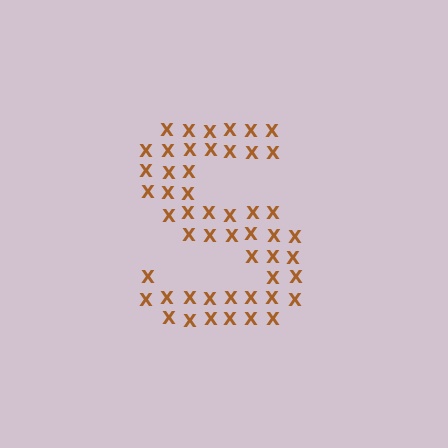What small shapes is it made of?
It is made of small letter X's.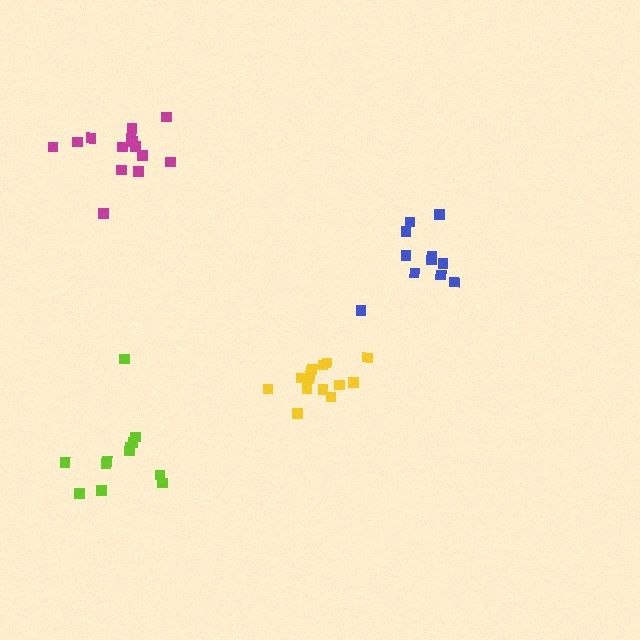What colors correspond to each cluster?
The clusters are colored: magenta, yellow, lime, blue.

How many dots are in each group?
Group 1: 14 dots, Group 2: 14 dots, Group 3: 12 dots, Group 4: 11 dots (51 total).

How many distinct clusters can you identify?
There are 4 distinct clusters.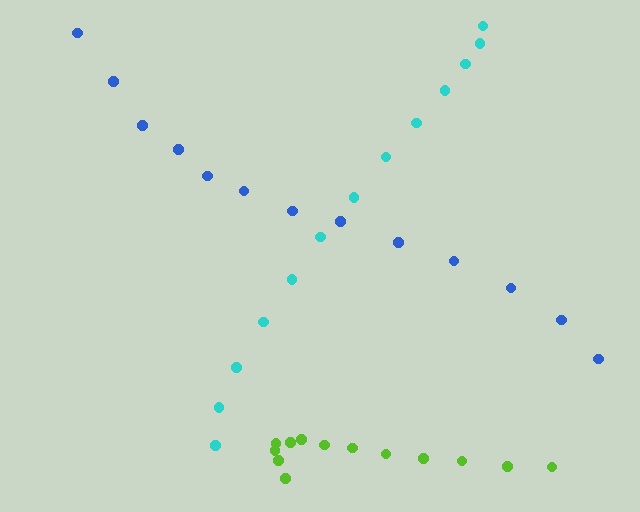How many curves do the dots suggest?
There are 3 distinct paths.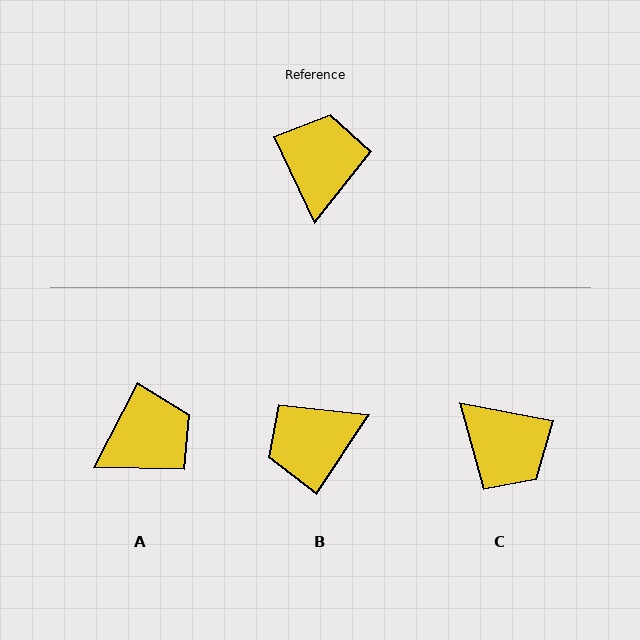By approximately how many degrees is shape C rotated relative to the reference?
Approximately 127 degrees clockwise.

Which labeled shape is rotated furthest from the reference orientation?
C, about 127 degrees away.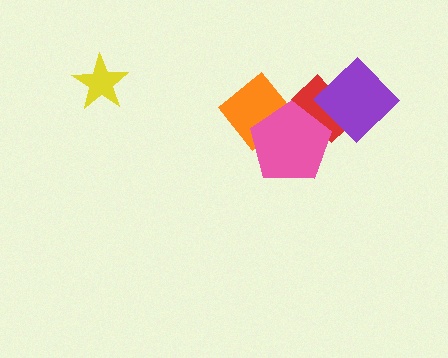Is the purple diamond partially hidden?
No, no other shape covers it.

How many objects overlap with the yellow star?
0 objects overlap with the yellow star.